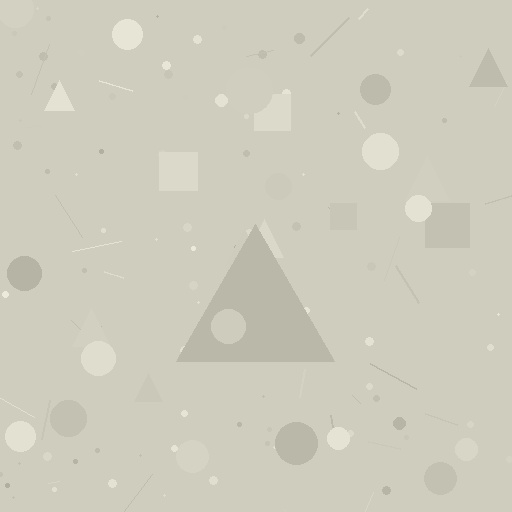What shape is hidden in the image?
A triangle is hidden in the image.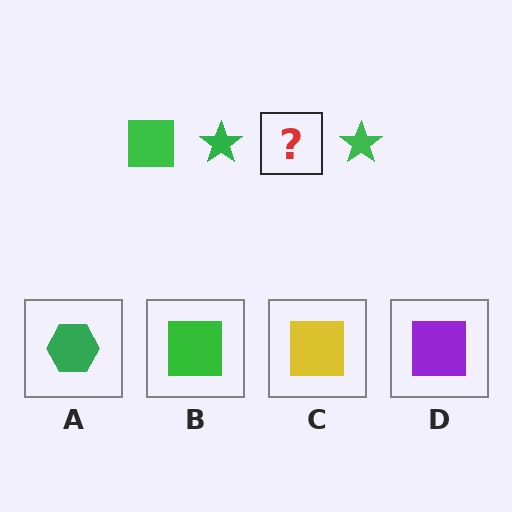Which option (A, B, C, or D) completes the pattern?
B.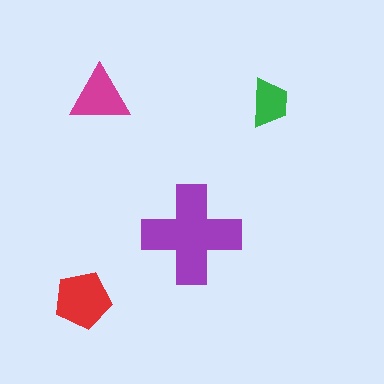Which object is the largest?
The purple cross.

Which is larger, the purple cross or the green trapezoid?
The purple cross.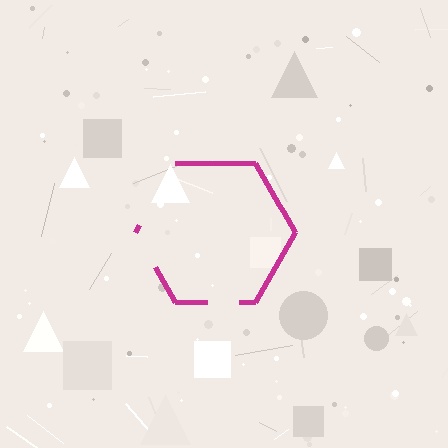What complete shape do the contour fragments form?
The contour fragments form a hexagon.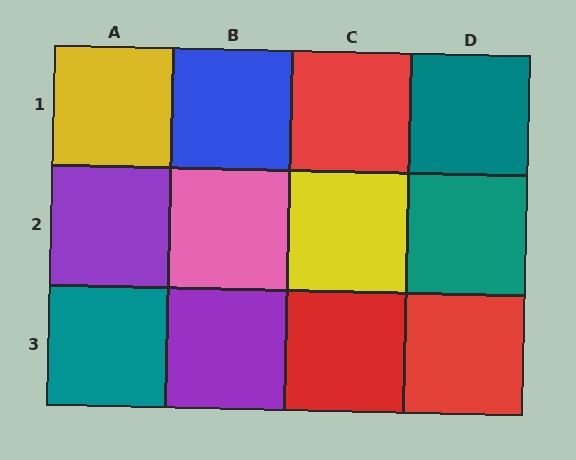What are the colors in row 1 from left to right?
Yellow, blue, red, teal.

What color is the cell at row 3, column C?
Red.